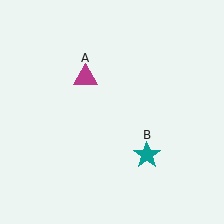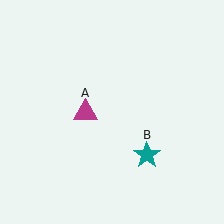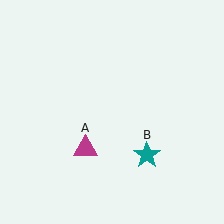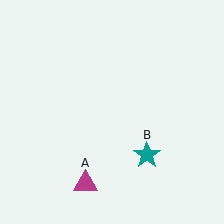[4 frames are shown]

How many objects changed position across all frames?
1 object changed position: magenta triangle (object A).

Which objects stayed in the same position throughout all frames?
Teal star (object B) remained stationary.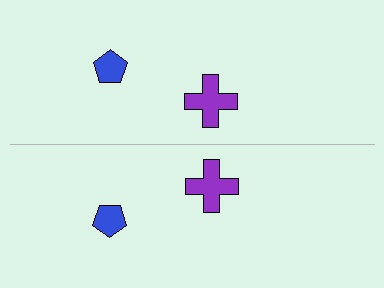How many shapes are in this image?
There are 4 shapes in this image.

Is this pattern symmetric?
Yes, this pattern has bilateral (reflection) symmetry.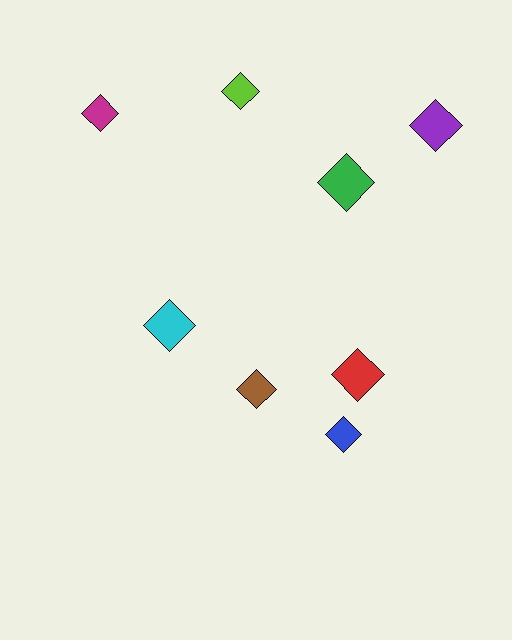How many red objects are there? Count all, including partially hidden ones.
There is 1 red object.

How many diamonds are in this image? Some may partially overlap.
There are 8 diamonds.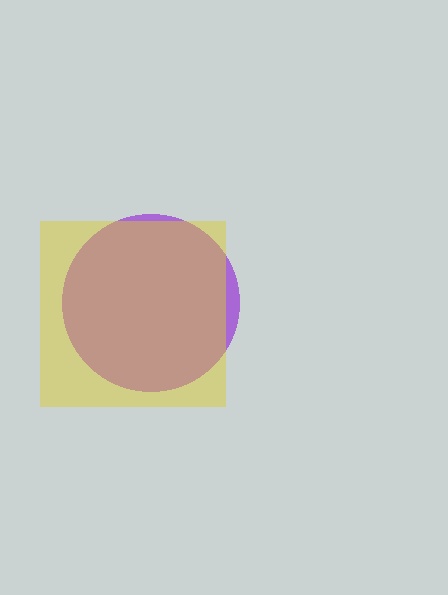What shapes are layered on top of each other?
The layered shapes are: a purple circle, a yellow square.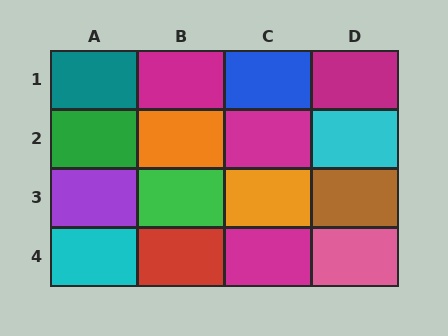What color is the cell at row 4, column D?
Pink.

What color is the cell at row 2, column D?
Cyan.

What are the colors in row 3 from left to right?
Purple, green, orange, brown.